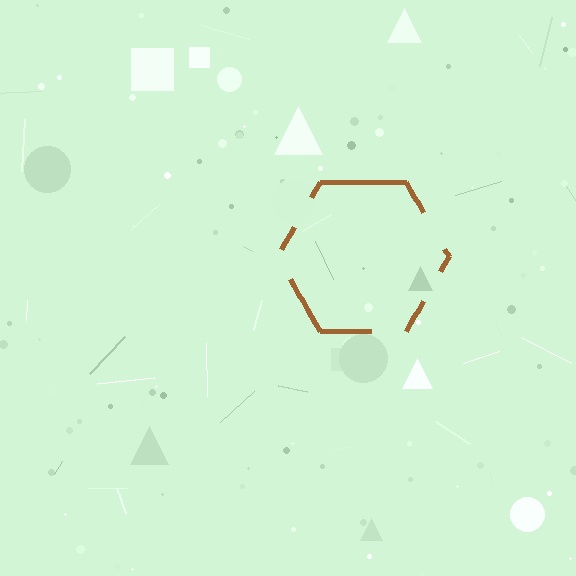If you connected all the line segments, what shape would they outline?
They would outline a hexagon.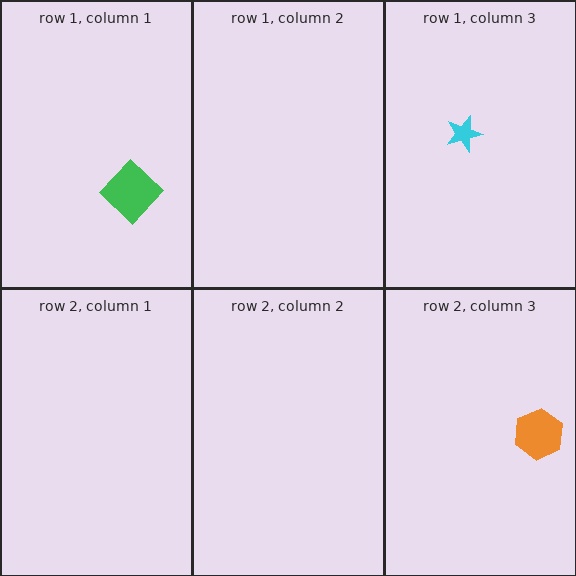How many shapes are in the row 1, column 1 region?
1.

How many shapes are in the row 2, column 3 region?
1.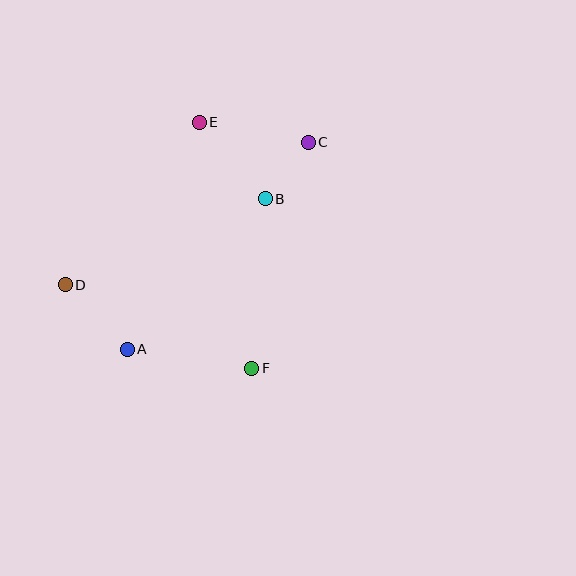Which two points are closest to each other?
Points B and C are closest to each other.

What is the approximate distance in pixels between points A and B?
The distance between A and B is approximately 204 pixels.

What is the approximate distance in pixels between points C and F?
The distance between C and F is approximately 233 pixels.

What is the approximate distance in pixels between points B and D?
The distance between B and D is approximately 218 pixels.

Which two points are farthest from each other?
Points C and D are farthest from each other.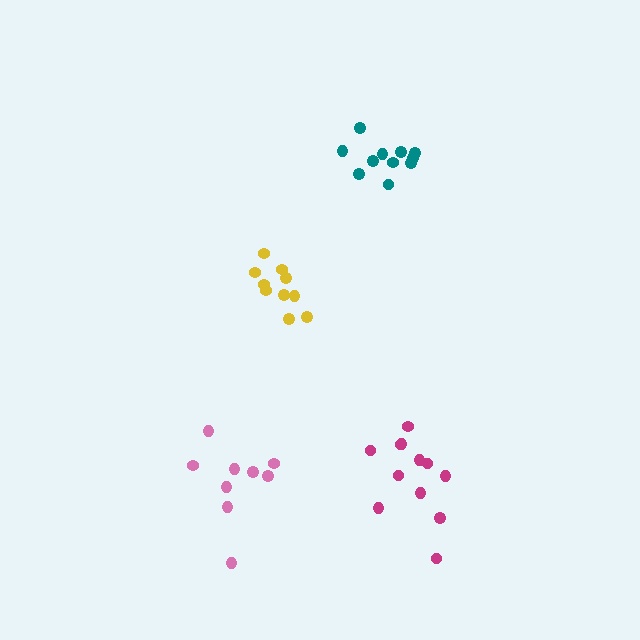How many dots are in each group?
Group 1: 9 dots, Group 2: 11 dots, Group 3: 12 dots, Group 4: 10 dots (42 total).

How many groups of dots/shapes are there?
There are 4 groups.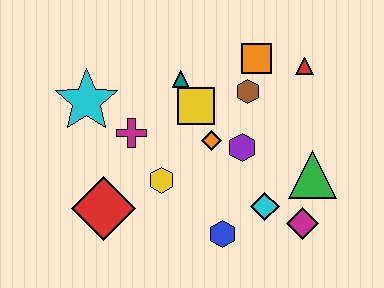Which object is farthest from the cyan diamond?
The cyan star is farthest from the cyan diamond.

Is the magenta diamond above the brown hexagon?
No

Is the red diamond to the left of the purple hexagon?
Yes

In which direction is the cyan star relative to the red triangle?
The cyan star is to the left of the red triangle.